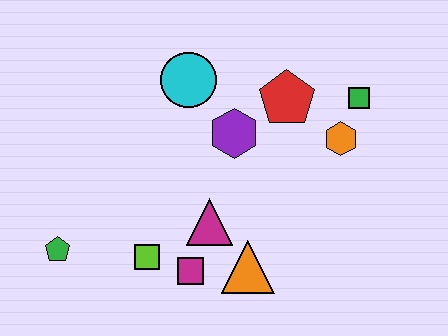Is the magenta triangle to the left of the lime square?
No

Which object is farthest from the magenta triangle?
The green square is farthest from the magenta triangle.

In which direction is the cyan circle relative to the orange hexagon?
The cyan circle is to the left of the orange hexagon.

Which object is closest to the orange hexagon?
The green square is closest to the orange hexagon.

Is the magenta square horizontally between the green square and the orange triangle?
No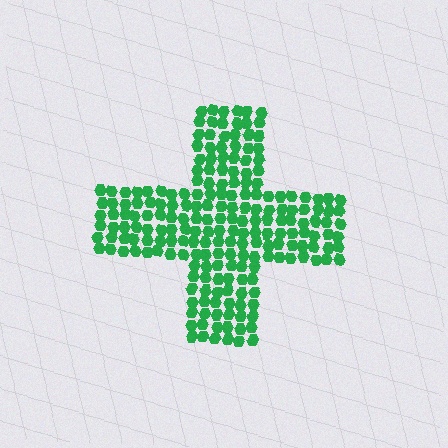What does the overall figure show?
The overall figure shows a cross.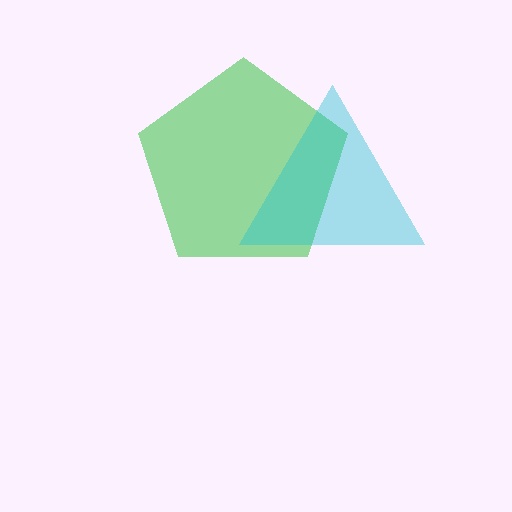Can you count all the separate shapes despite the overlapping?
Yes, there are 2 separate shapes.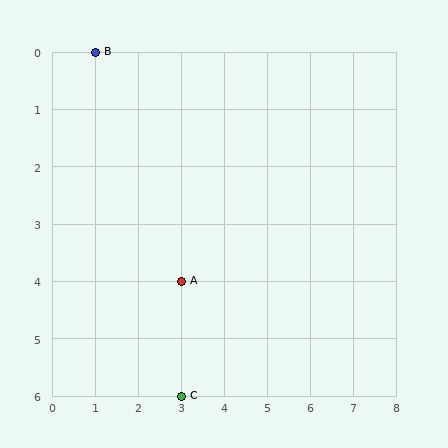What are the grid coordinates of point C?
Point C is at grid coordinates (3, 6).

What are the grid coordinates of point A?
Point A is at grid coordinates (3, 4).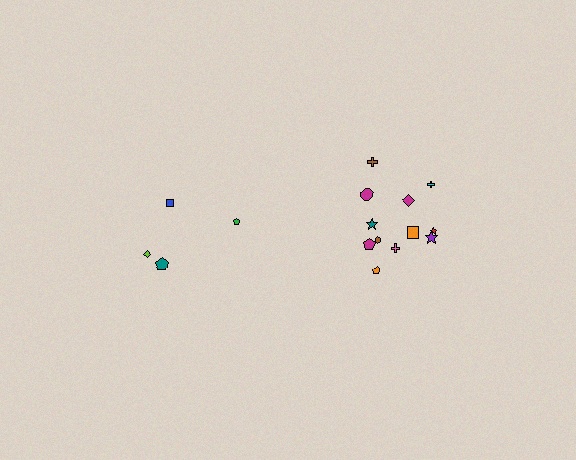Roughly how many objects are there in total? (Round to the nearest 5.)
Roughly 15 objects in total.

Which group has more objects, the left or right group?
The right group.